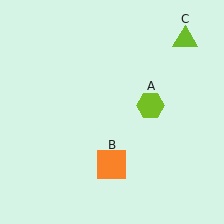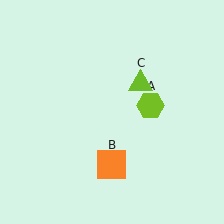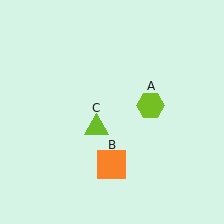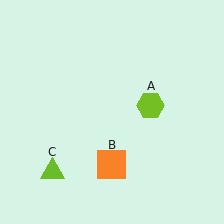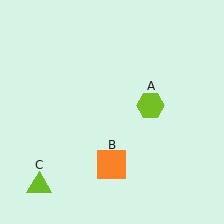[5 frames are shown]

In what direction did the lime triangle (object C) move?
The lime triangle (object C) moved down and to the left.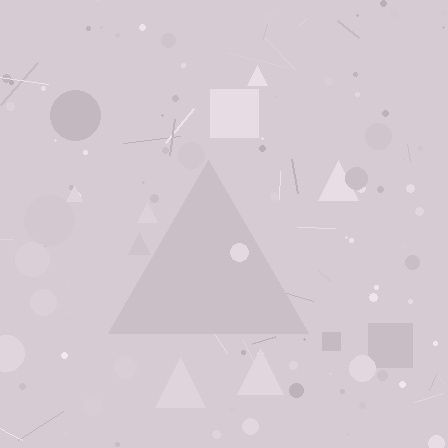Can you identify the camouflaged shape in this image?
The camouflaged shape is a triangle.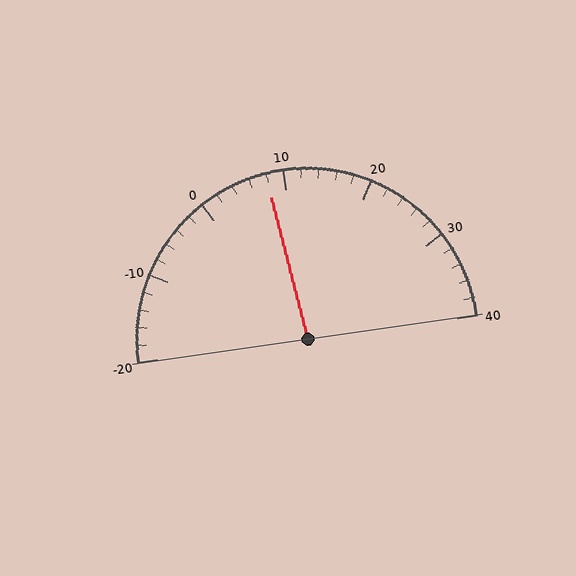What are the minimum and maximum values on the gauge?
The gauge ranges from -20 to 40.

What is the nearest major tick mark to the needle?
The nearest major tick mark is 10.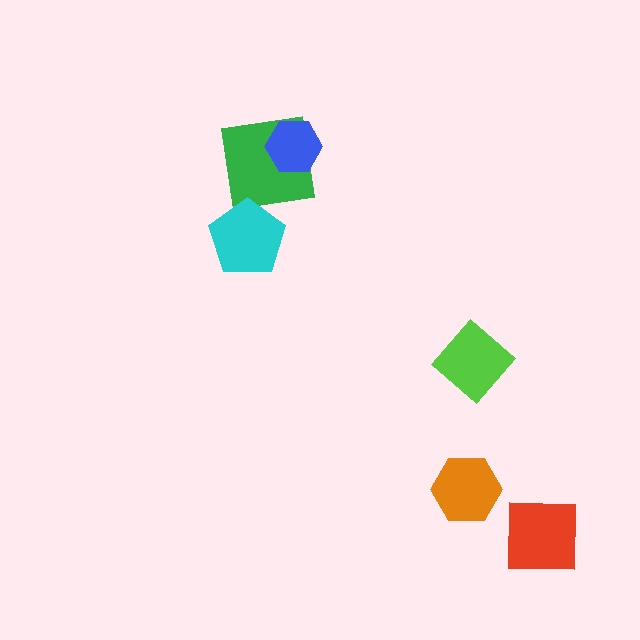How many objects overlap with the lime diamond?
0 objects overlap with the lime diamond.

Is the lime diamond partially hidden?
No, no other shape covers it.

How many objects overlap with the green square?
1 object overlaps with the green square.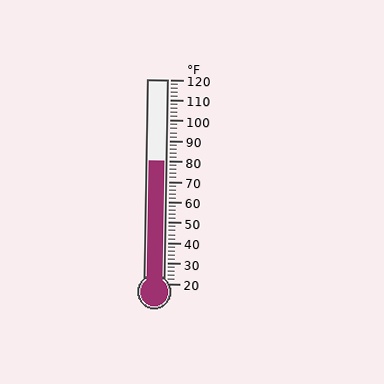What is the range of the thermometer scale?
The thermometer scale ranges from 20°F to 120°F.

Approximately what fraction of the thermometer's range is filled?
The thermometer is filled to approximately 60% of its range.